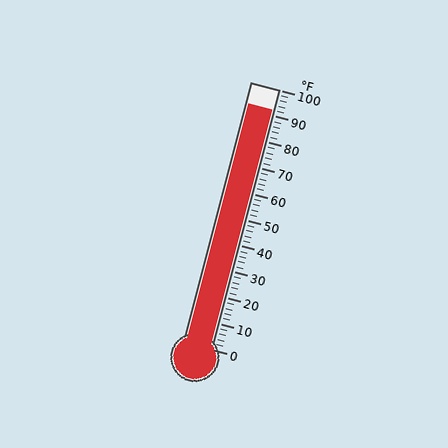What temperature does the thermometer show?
The thermometer shows approximately 92°F.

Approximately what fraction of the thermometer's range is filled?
The thermometer is filled to approximately 90% of its range.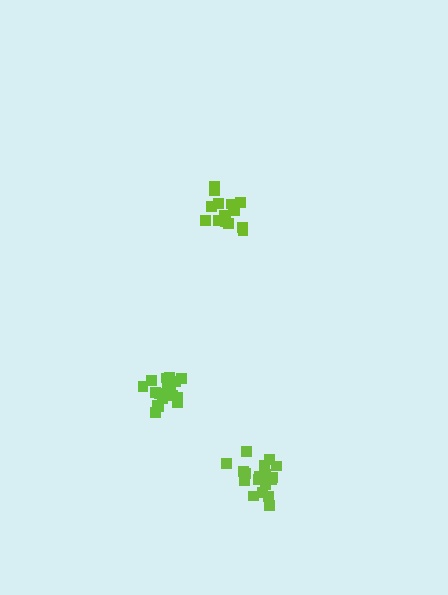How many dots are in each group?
Group 1: 15 dots, Group 2: 17 dots, Group 3: 19 dots (51 total).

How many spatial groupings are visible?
There are 3 spatial groupings.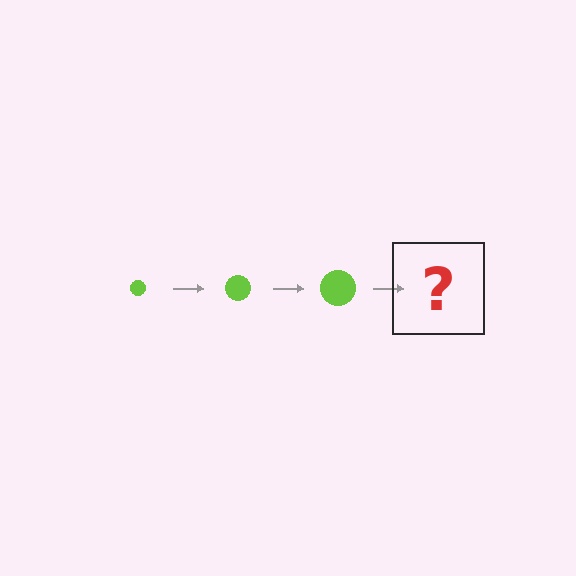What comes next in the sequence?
The next element should be a lime circle, larger than the previous one.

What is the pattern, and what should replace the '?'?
The pattern is that the circle gets progressively larger each step. The '?' should be a lime circle, larger than the previous one.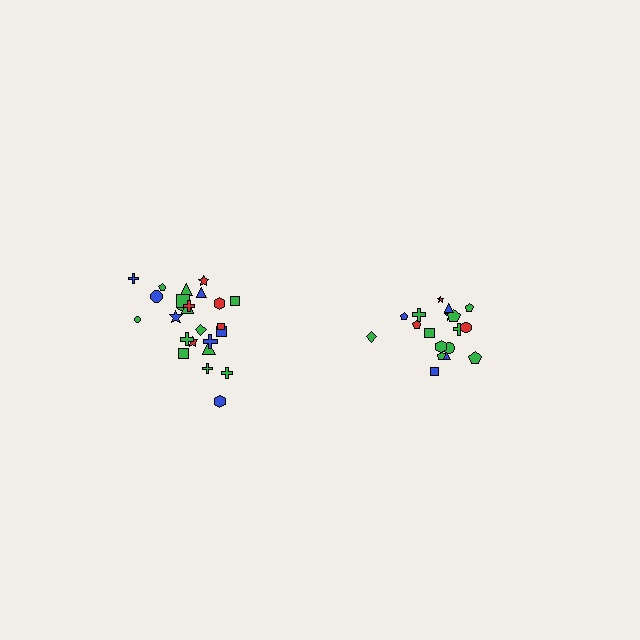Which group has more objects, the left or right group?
The left group.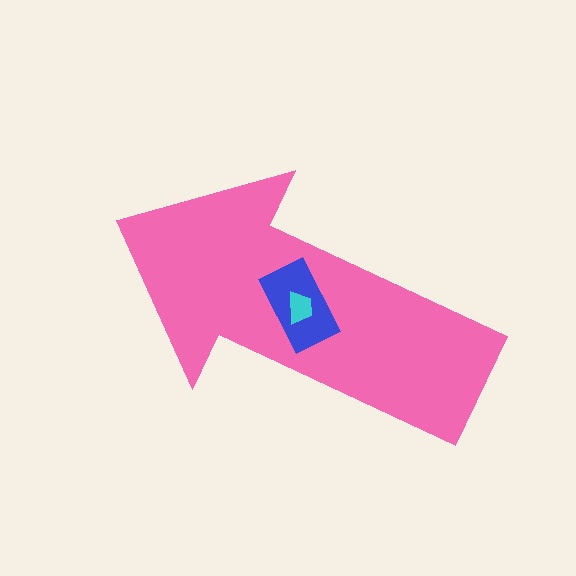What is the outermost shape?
The pink arrow.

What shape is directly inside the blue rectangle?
The cyan trapezoid.